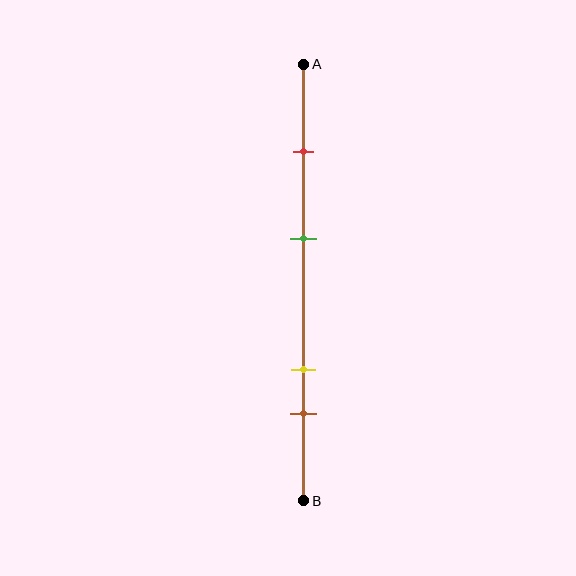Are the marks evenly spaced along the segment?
No, the marks are not evenly spaced.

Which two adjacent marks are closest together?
The yellow and brown marks are the closest adjacent pair.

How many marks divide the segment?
There are 4 marks dividing the segment.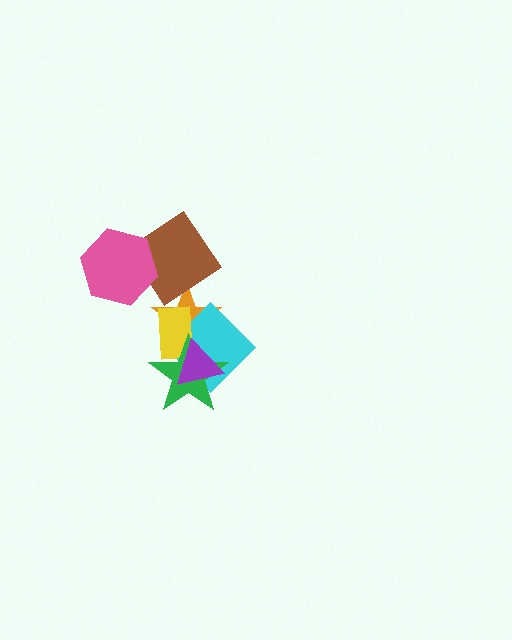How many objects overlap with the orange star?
5 objects overlap with the orange star.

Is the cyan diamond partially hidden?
Yes, it is partially covered by another shape.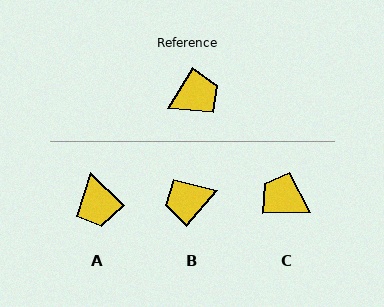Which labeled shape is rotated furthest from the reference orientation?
B, about 171 degrees away.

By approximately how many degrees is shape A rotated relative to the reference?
Approximately 102 degrees clockwise.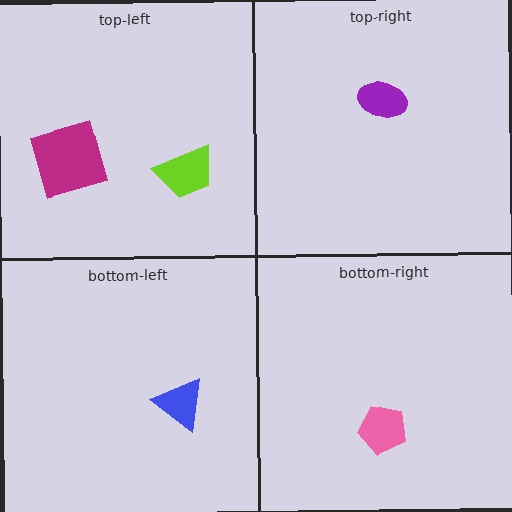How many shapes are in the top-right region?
1.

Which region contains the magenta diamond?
The top-left region.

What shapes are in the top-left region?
The magenta diamond, the lime trapezoid.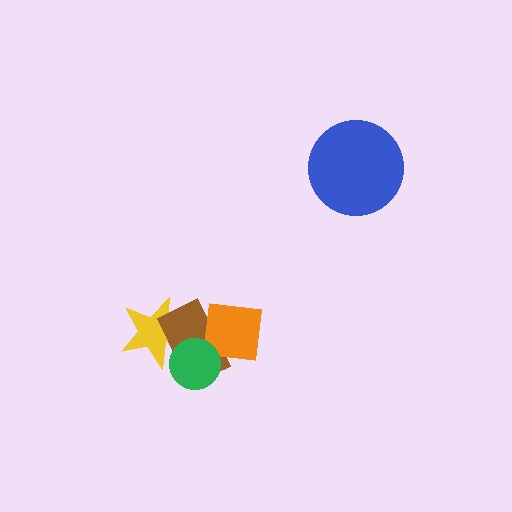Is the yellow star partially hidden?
Yes, it is partially covered by another shape.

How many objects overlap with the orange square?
2 objects overlap with the orange square.